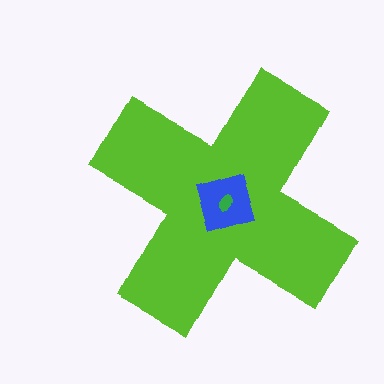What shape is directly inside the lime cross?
The blue diamond.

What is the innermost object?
The green ellipse.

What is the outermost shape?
The lime cross.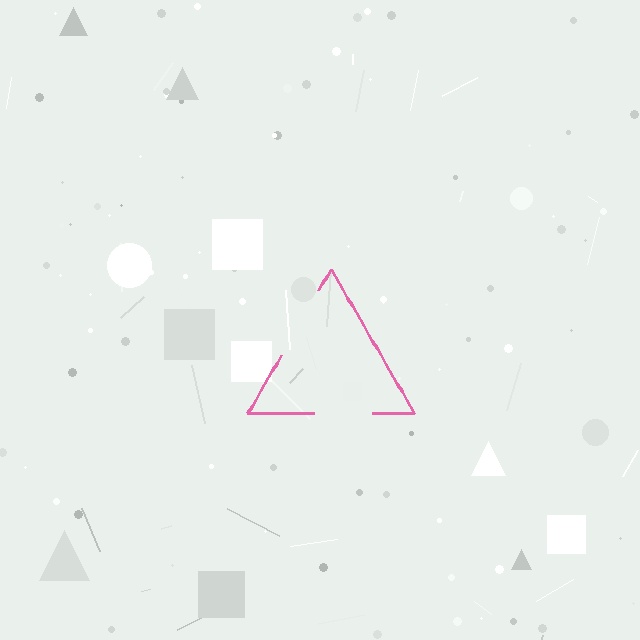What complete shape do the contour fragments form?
The contour fragments form a triangle.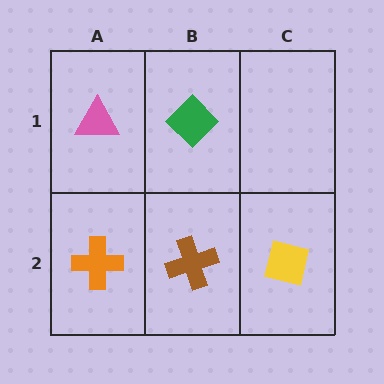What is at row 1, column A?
A pink triangle.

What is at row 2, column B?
A brown cross.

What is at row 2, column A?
An orange cross.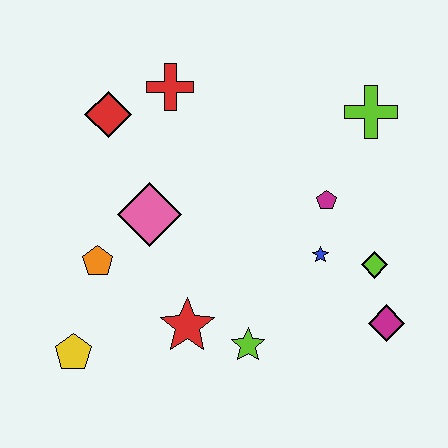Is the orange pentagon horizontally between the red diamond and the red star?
No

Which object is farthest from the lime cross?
The yellow pentagon is farthest from the lime cross.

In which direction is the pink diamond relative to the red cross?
The pink diamond is below the red cross.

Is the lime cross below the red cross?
Yes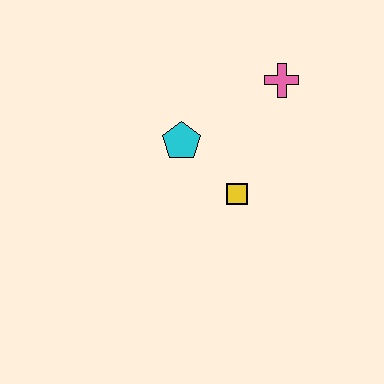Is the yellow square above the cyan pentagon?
No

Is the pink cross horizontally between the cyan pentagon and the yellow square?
No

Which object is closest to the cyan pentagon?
The yellow square is closest to the cyan pentagon.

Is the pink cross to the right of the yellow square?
Yes